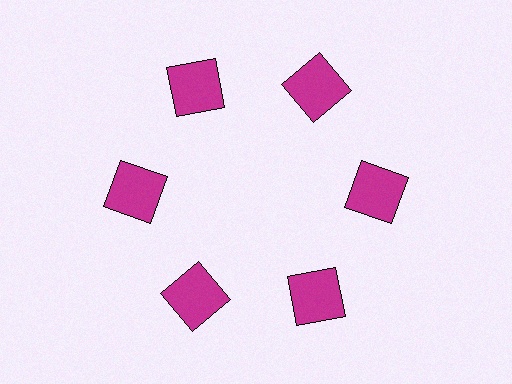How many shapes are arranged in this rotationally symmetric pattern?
There are 6 shapes, arranged in 6 groups of 1.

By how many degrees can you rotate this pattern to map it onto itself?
The pattern maps onto itself every 60 degrees of rotation.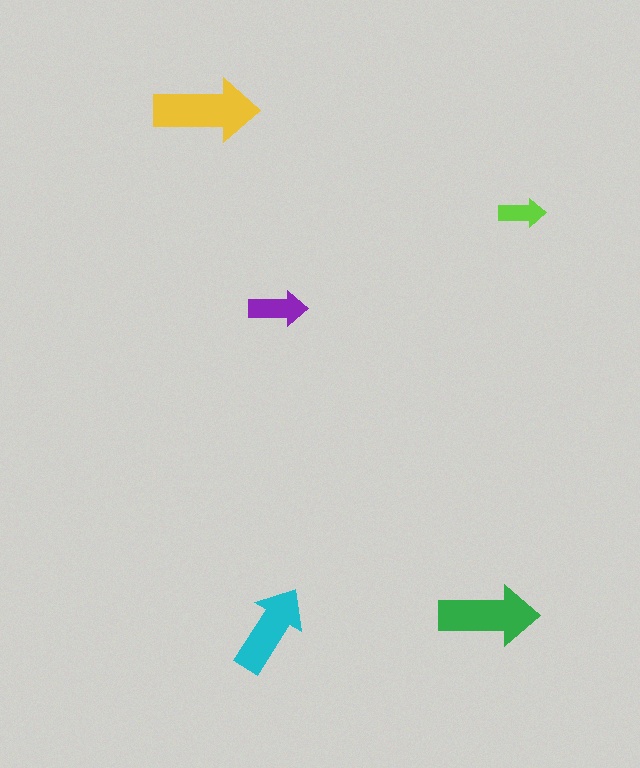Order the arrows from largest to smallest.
the yellow one, the green one, the cyan one, the purple one, the lime one.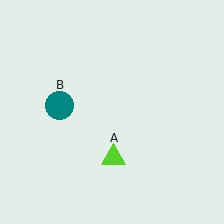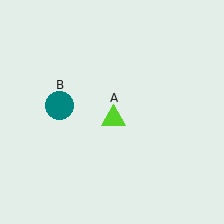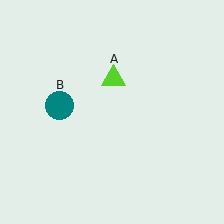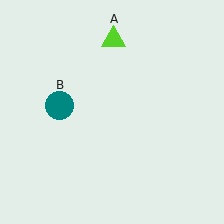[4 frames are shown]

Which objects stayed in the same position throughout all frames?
Teal circle (object B) remained stationary.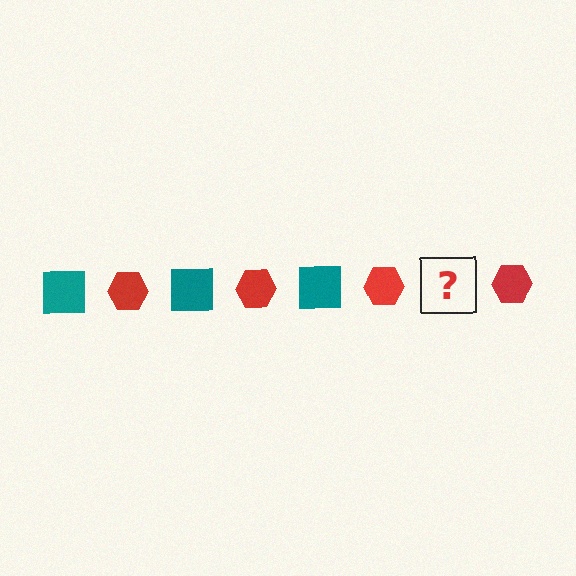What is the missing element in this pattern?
The missing element is a teal square.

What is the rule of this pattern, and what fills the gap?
The rule is that the pattern alternates between teal square and red hexagon. The gap should be filled with a teal square.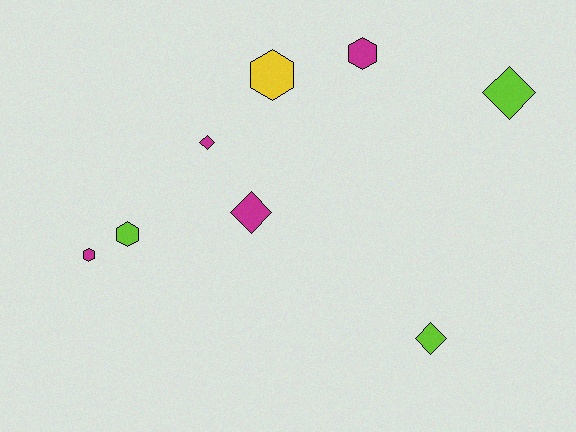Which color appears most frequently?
Magenta, with 4 objects.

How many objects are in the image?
There are 8 objects.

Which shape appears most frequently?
Diamond, with 4 objects.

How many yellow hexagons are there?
There is 1 yellow hexagon.